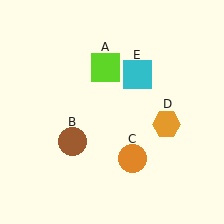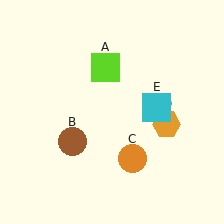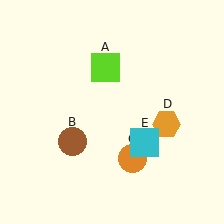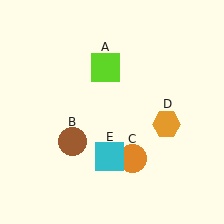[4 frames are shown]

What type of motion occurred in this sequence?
The cyan square (object E) rotated clockwise around the center of the scene.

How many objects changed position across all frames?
1 object changed position: cyan square (object E).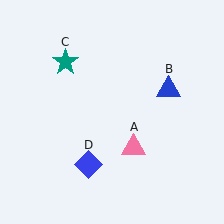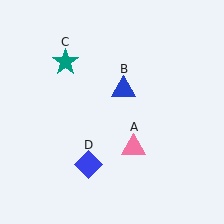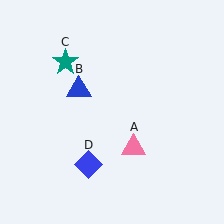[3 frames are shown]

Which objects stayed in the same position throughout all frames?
Pink triangle (object A) and teal star (object C) and blue diamond (object D) remained stationary.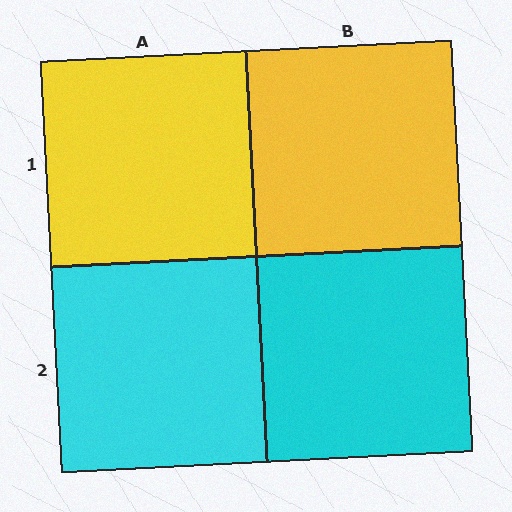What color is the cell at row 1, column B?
Yellow.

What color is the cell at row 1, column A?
Yellow.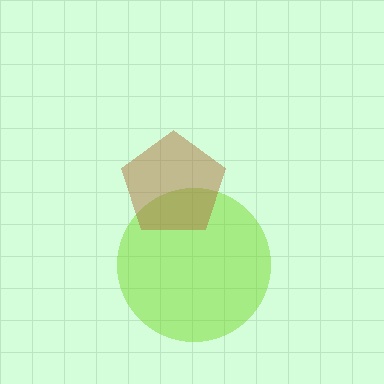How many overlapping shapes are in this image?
There are 2 overlapping shapes in the image.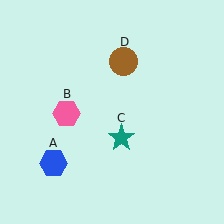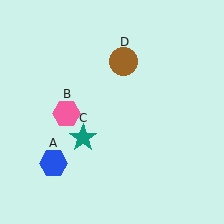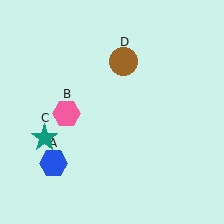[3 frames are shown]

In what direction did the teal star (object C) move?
The teal star (object C) moved left.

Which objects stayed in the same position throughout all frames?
Blue hexagon (object A) and pink hexagon (object B) and brown circle (object D) remained stationary.